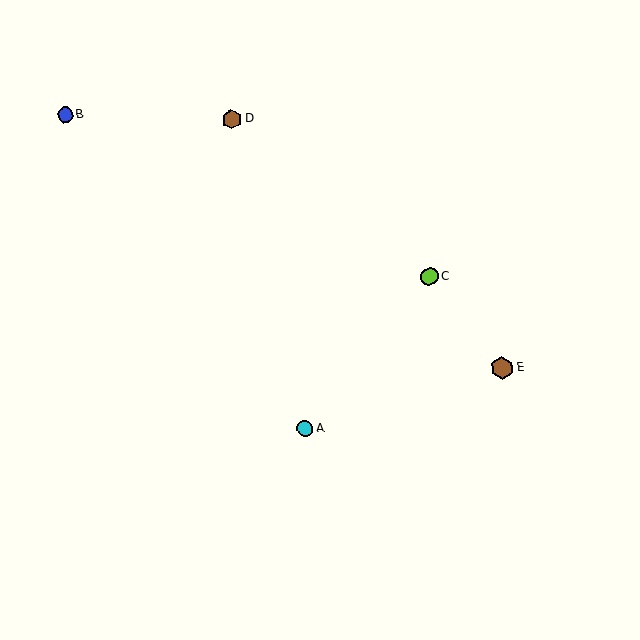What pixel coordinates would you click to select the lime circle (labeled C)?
Click at (429, 276) to select the lime circle C.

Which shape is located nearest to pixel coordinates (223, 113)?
The brown hexagon (labeled D) at (232, 119) is nearest to that location.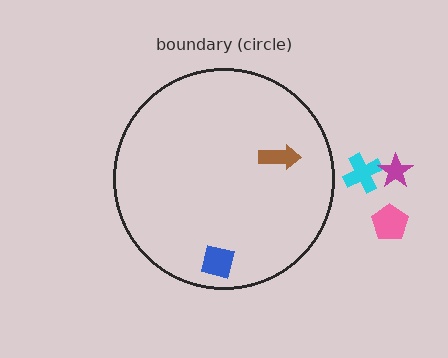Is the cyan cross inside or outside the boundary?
Outside.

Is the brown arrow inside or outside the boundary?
Inside.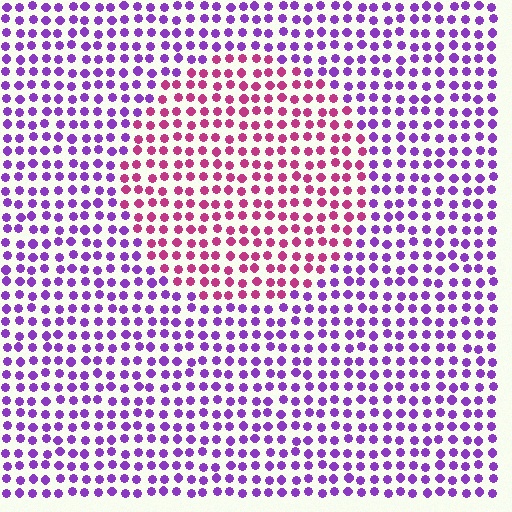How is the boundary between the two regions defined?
The boundary is defined purely by a slight shift in hue (about 49 degrees). Spacing, size, and orientation are identical on both sides.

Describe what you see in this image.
The image is filled with small purple elements in a uniform arrangement. A circle-shaped region is visible where the elements are tinted to a slightly different hue, forming a subtle color boundary.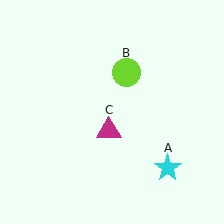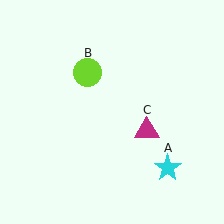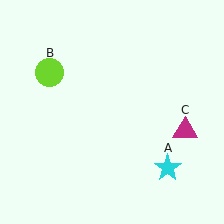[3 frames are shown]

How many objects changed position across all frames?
2 objects changed position: lime circle (object B), magenta triangle (object C).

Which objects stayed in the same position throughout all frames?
Cyan star (object A) remained stationary.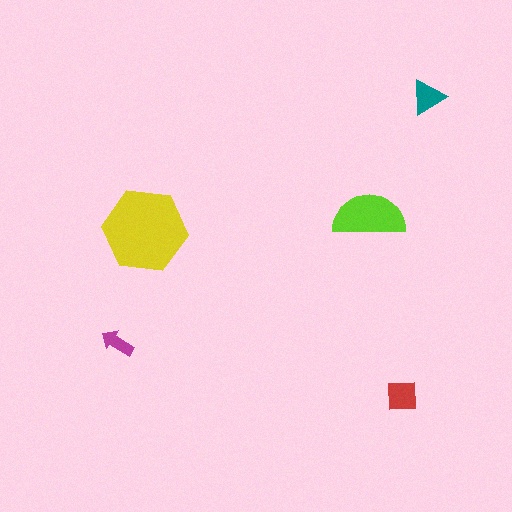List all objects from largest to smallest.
The yellow hexagon, the lime semicircle, the red square, the teal triangle, the magenta arrow.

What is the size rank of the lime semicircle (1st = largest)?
2nd.